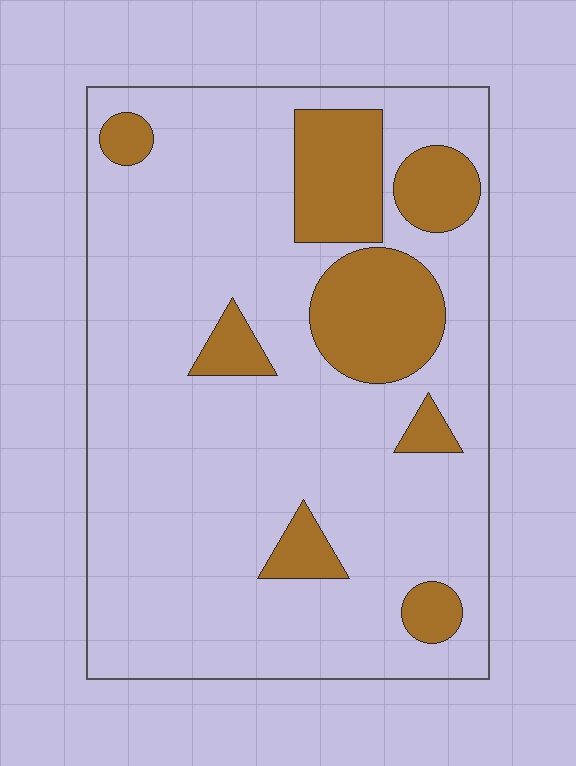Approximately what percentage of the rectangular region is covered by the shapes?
Approximately 20%.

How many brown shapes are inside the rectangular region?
8.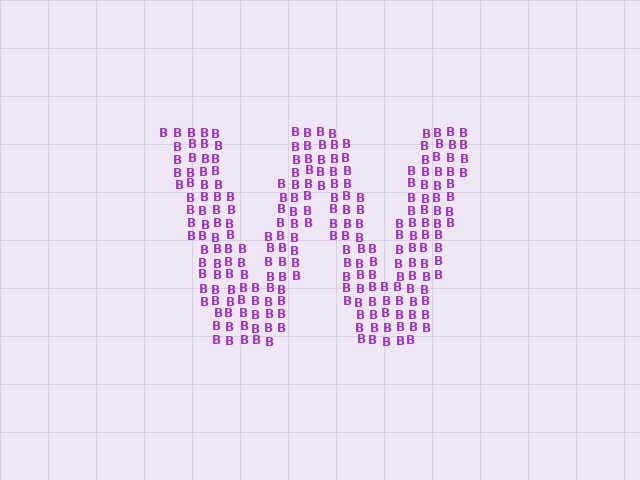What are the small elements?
The small elements are letter B's.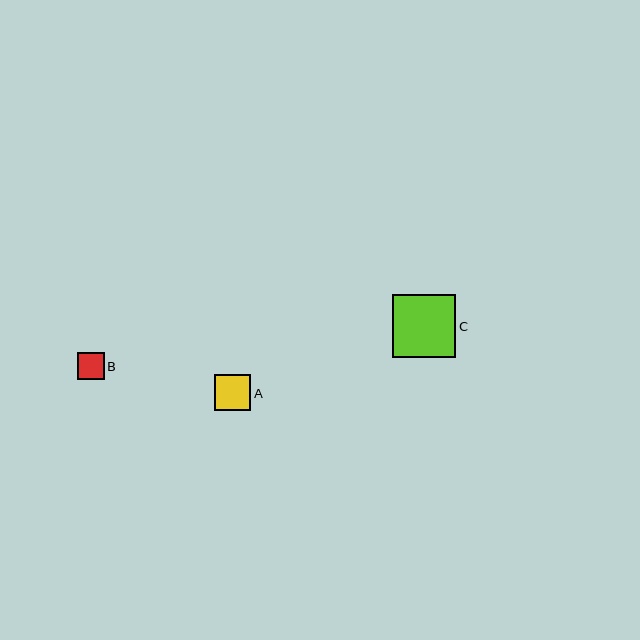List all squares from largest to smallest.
From largest to smallest: C, A, B.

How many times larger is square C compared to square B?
Square C is approximately 2.3 times the size of square B.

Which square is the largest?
Square C is the largest with a size of approximately 63 pixels.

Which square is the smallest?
Square B is the smallest with a size of approximately 27 pixels.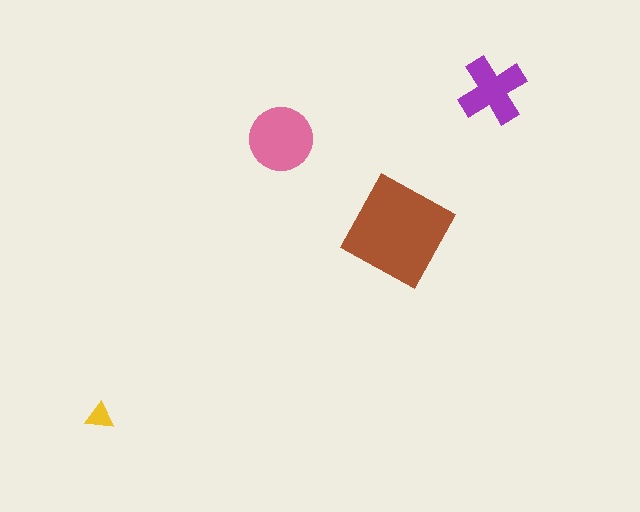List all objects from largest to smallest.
The brown square, the pink circle, the purple cross, the yellow triangle.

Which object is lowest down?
The yellow triangle is bottommost.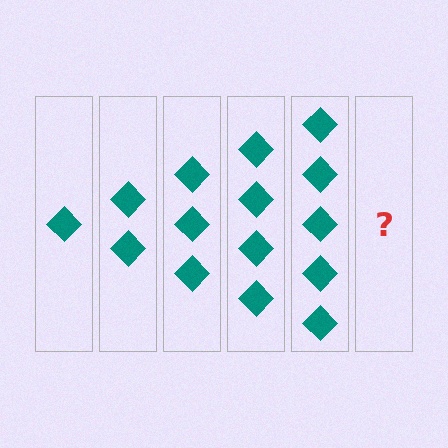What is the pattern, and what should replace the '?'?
The pattern is that each step adds one more diamond. The '?' should be 6 diamonds.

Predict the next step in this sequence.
The next step is 6 diamonds.